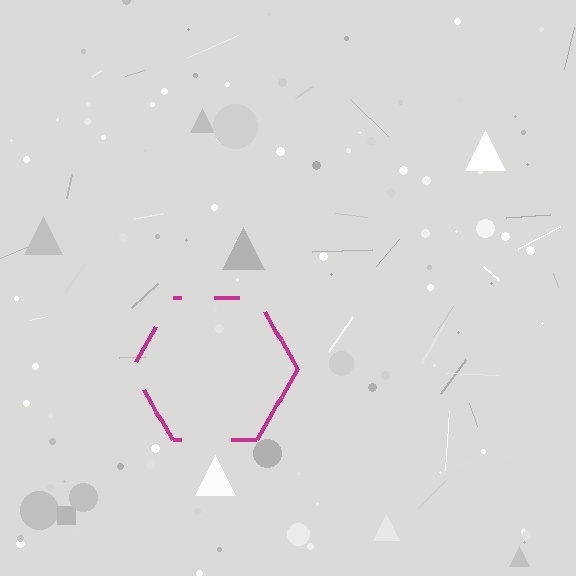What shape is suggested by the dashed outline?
The dashed outline suggests a hexagon.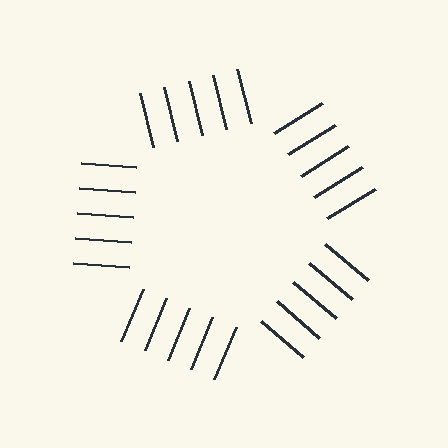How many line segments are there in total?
25 — 5 along each of the 5 edges.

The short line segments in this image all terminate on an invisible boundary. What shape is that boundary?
An illusory pentagon — the line segments terminate on its edges but no continuous stroke is drawn.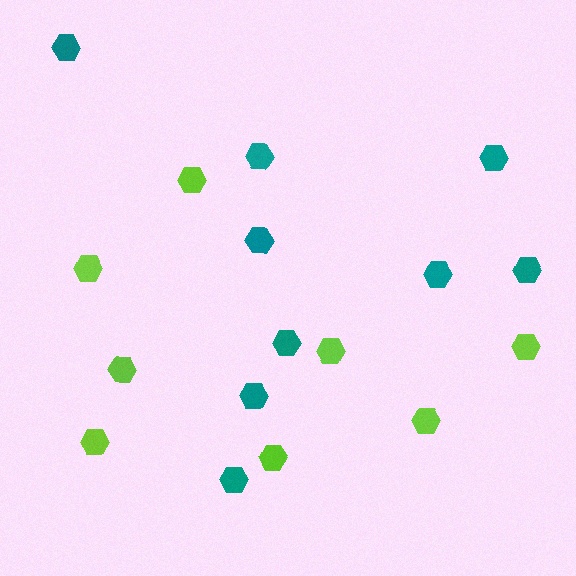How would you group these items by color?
There are 2 groups: one group of lime hexagons (8) and one group of teal hexagons (9).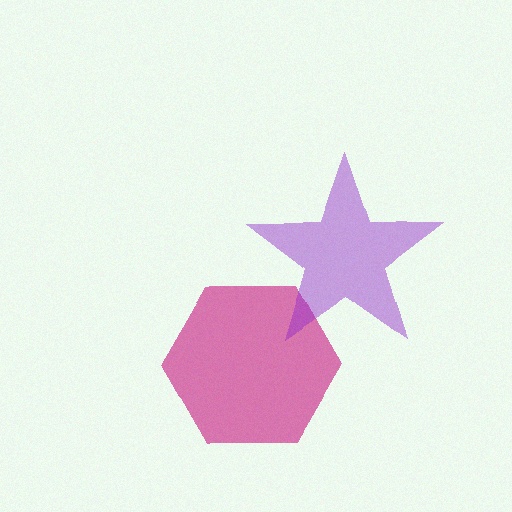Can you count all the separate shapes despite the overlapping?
Yes, there are 2 separate shapes.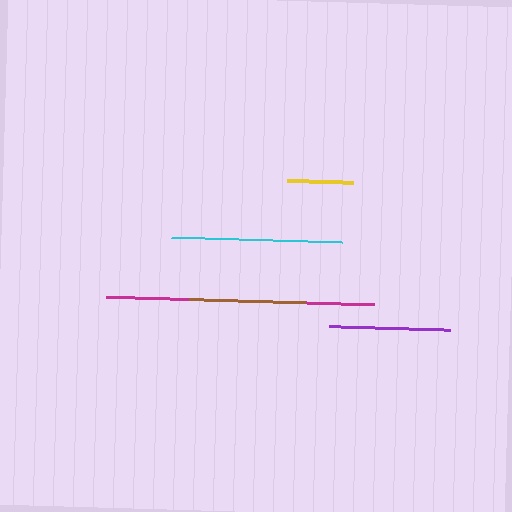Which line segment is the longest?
The magenta line is the longest at approximately 267 pixels.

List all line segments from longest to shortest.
From longest to shortest: magenta, cyan, purple, brown, yellow.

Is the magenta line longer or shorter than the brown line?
The magenta line is longer than the brown line.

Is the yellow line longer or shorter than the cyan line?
The cyan line is longer than the yellow line.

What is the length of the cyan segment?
The cyan segment is approximately 171 pixels long.